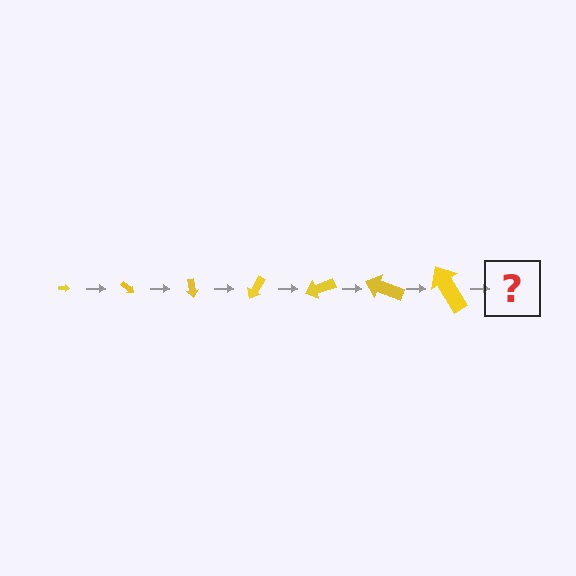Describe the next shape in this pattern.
It should be an arrow, larger than the previous one and rotated 280 degrees from the start.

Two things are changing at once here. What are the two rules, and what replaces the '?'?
The two rules are that the arrow grows larger each step and it rotates 40 degrees each step. The '?' should be an arrow, larger than the previous one and rotated 280 degrees from the start.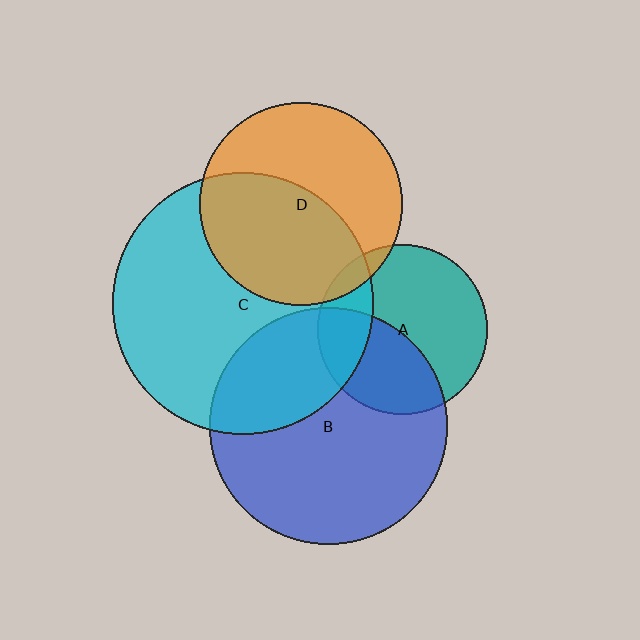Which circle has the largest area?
Circle C (cyan).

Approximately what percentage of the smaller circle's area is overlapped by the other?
Approximately 40%.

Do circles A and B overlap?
Yes.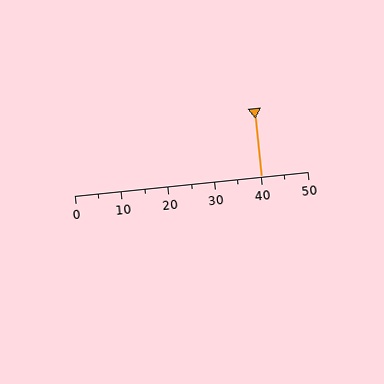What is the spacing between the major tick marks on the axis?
The major ticks are spaced 10 apart.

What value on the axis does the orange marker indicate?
The marker indicates approximately 40.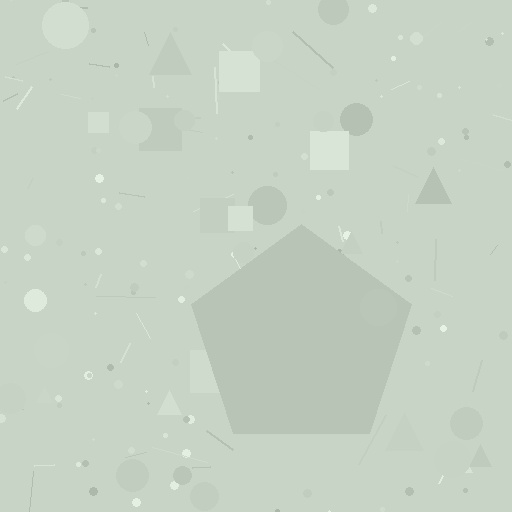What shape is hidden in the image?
A pentagon is hidden in the image.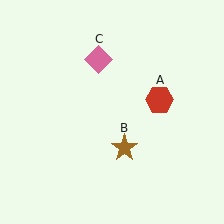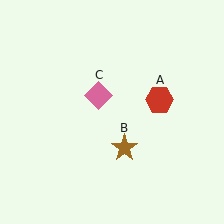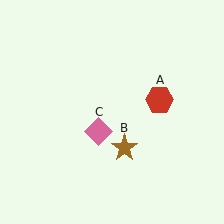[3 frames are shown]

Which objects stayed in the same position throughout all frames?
Red hexagon (object A) and brown star (object B) remained stationary.